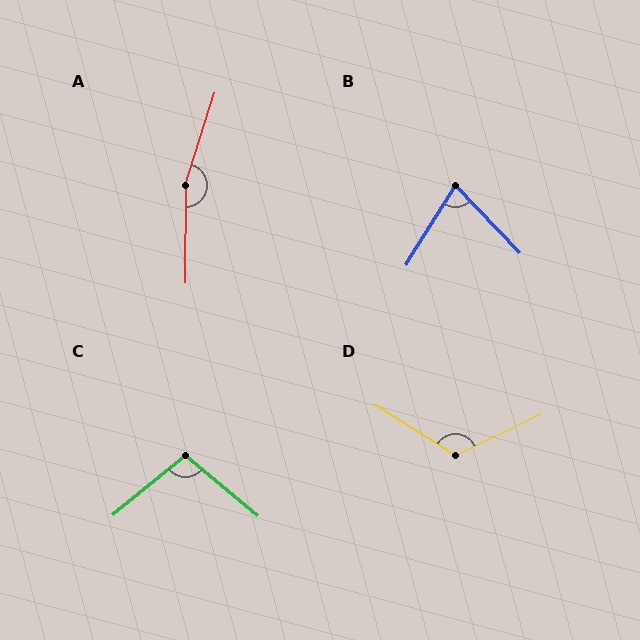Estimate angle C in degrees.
Approximately 101 degrees.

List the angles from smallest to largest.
B (76°), C (101°), D (122°), A (162°).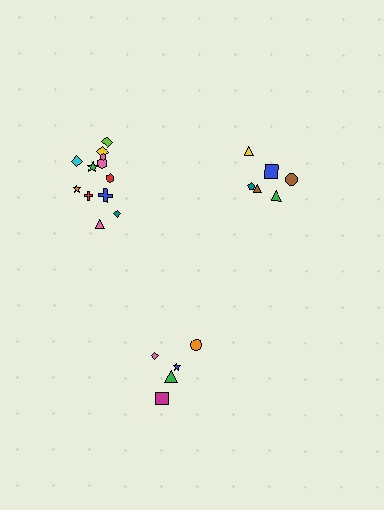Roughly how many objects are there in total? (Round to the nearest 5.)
Roughly 25 objects in total.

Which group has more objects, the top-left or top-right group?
The top-left group.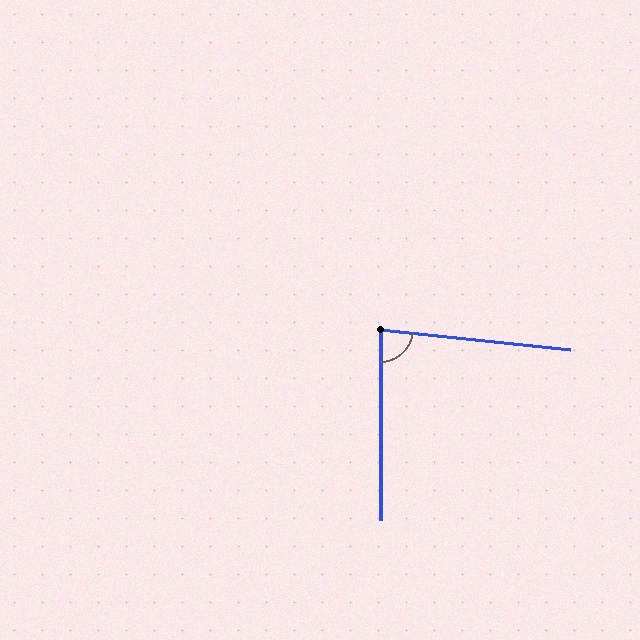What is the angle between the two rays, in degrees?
Approximately 84 degrees.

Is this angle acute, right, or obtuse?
It is acute.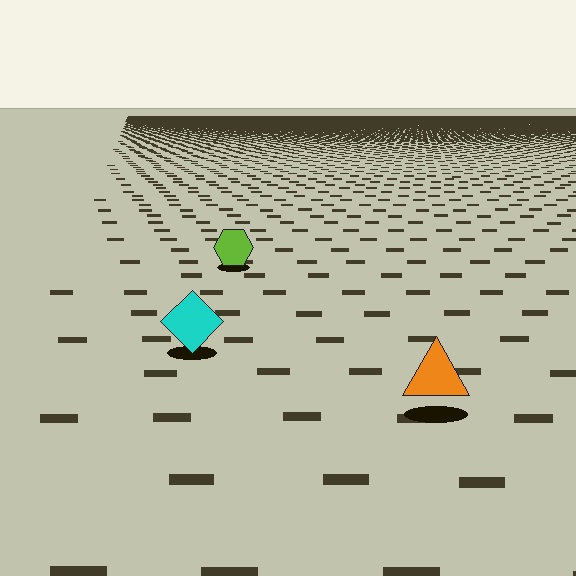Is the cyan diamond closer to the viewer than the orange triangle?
No. The orange triangle is closer — you can tell from the texture gradient: the ground texture is coarser near it.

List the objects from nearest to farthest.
From nearest to farthest: the orange triangle, the cyan diamond, the lime hexagon.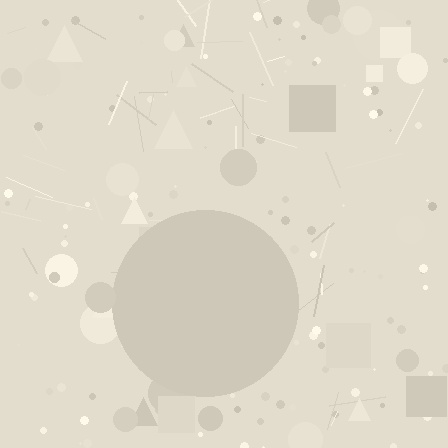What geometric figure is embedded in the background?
A circle is embedded in the background.